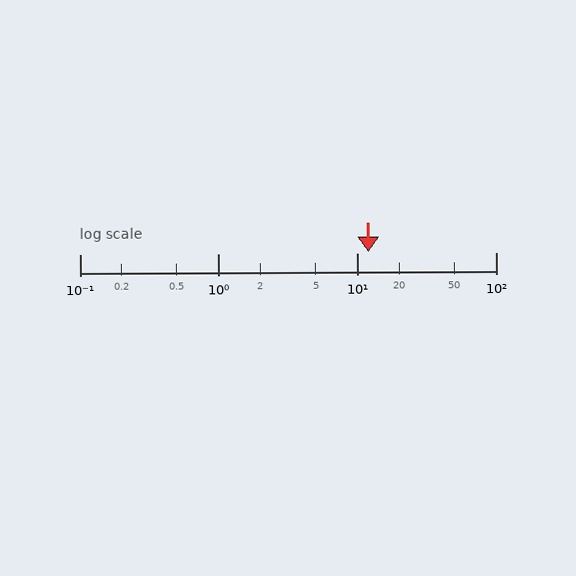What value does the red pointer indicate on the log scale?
The pointer indicates approximately 12.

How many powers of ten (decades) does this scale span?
The scale spans 3 decades, from 0.1 to 100.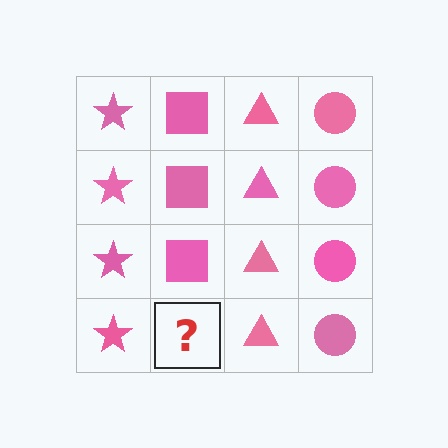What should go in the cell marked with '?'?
The missing cell should contain a pink square.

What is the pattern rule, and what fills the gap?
The rule is that each column has a consistent shape. The gap should be filled with a pink square.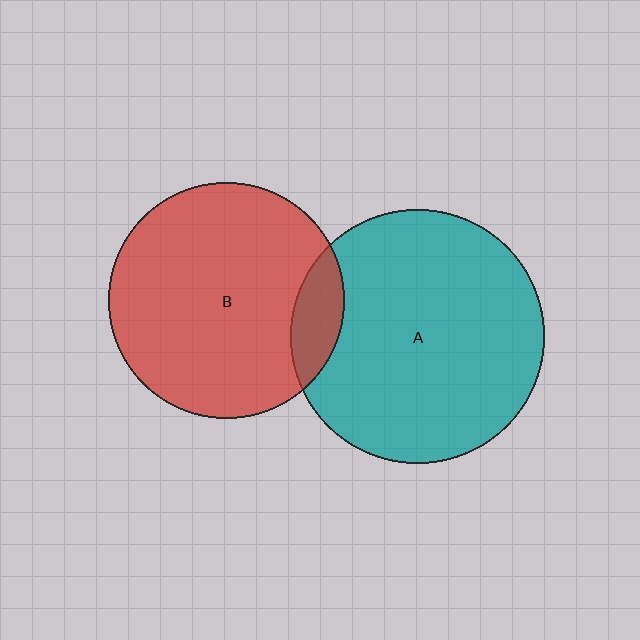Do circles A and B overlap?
Yes.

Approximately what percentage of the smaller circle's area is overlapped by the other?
Approximately 10%.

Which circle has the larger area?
Circle A (teal).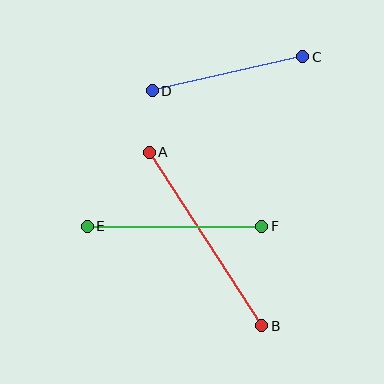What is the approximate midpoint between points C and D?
The midpoint is at approximately (227, 74) pixels.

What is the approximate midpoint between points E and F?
The midpoint is at approximately (174, 226) pixels.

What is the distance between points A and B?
The distance is approximately 207 pixels.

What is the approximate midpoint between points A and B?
The midpoint is at approximately (205, 239) pixels.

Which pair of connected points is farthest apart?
Points A and B are farthest apart.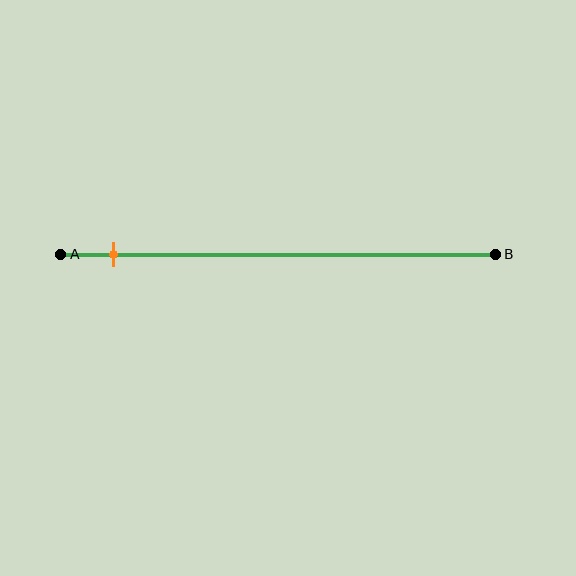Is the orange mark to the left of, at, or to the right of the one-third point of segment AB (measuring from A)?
The orange mark is to the left of the one-third point of segment AB.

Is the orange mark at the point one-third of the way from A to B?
No, the mark is at about 10% from A, not at the 33% one-third point.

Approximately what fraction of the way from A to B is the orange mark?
The orange mark is approximately 10% of the way from A to B.